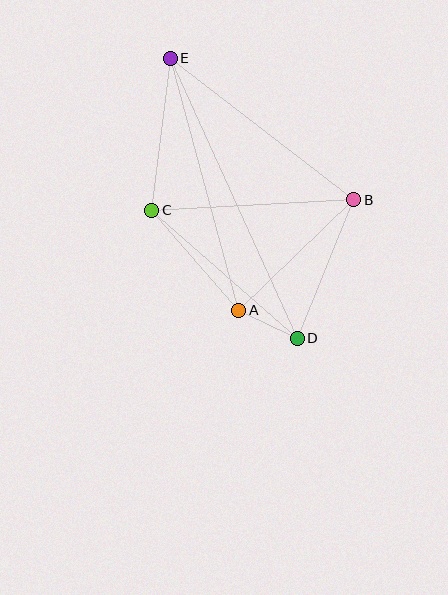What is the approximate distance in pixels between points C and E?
The distance between C and E is approximately 153 pixels.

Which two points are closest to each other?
Points A and D are closest to each other.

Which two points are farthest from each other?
Points D and E are farthest from each other.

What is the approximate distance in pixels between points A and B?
The distance between A and B is approximately 160 pixels.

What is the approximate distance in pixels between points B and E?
The distance between B and E is approximately 232 pixels.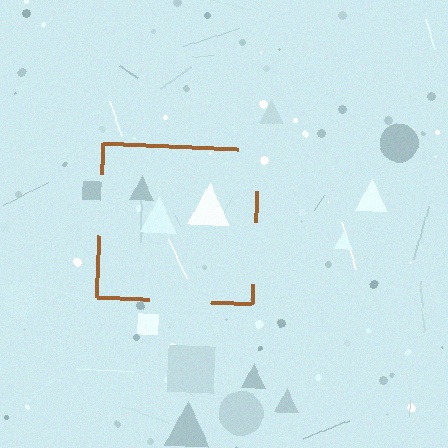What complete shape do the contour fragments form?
The contour fragments form a square.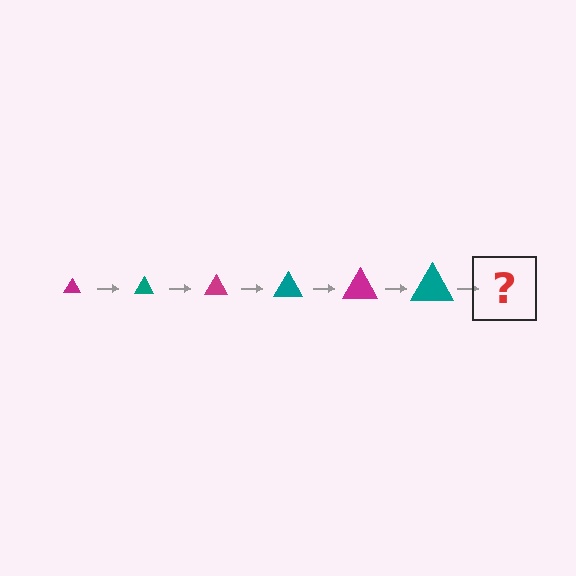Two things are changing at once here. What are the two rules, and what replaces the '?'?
The two rules are that the triangle grows larger each step and the color cycles through magenta and teal. The '?' should be a magenta triangle, larger than the previous one.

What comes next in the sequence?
The next element should be a magenta triangle, larger than the previous one.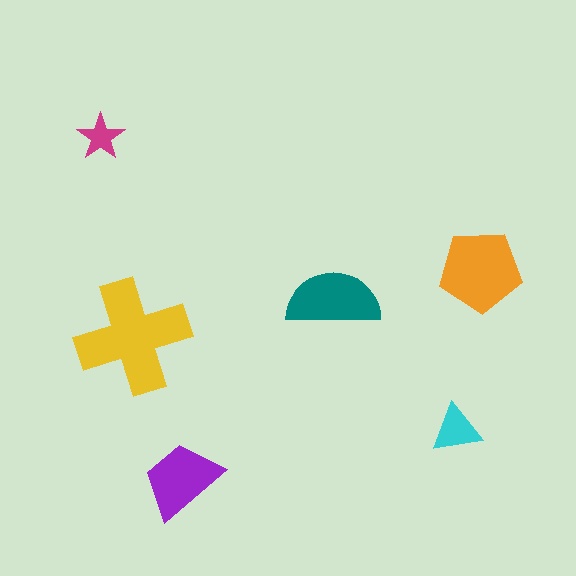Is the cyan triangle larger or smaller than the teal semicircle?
Smaller.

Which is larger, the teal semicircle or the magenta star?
The teal semicircle.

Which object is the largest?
The yellow cross.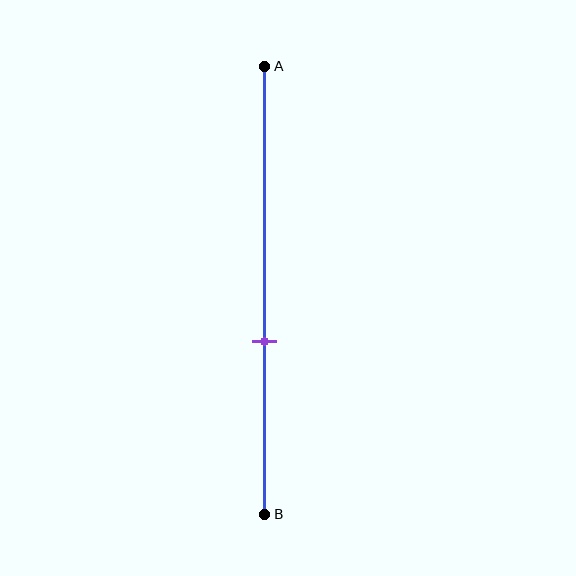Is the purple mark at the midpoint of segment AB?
No, the mark is at about 60% from A, not at the 50% midpoint.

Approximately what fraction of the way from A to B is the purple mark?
The purple mark is approximately 60% of the way from A to B.